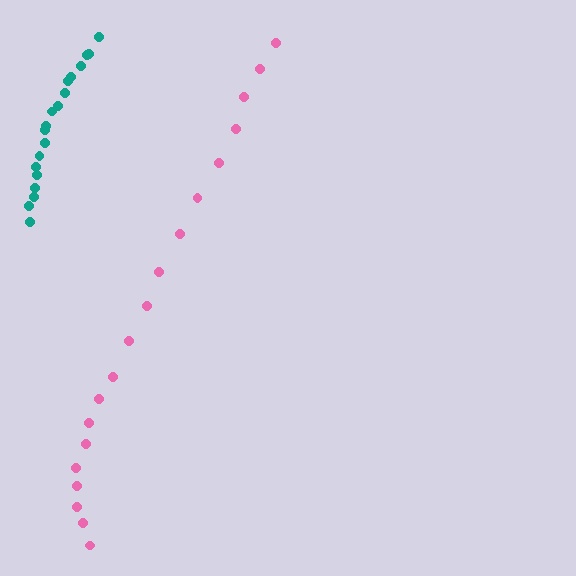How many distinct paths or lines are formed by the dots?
There are 2 distinct paths.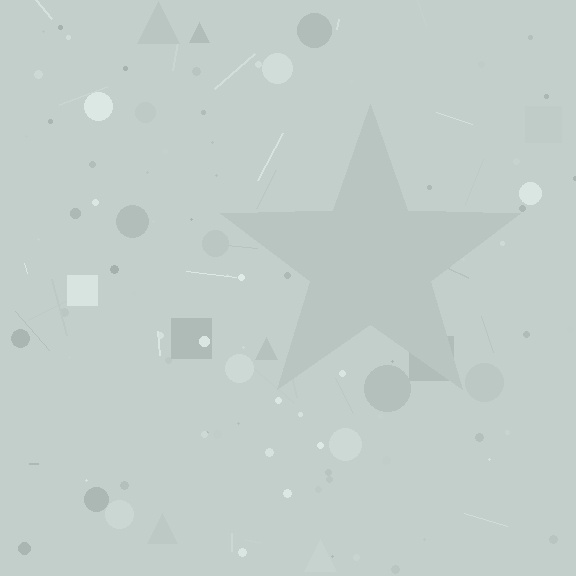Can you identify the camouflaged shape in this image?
The camouflaged shape is a star.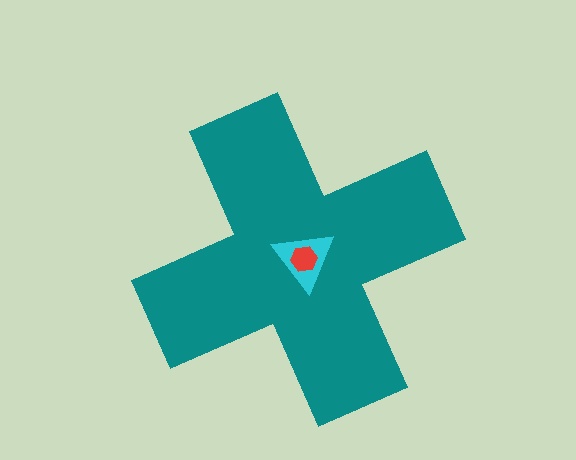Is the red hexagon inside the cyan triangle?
Yes.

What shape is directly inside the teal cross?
The cyan triangle.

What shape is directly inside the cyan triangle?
The red hexagon.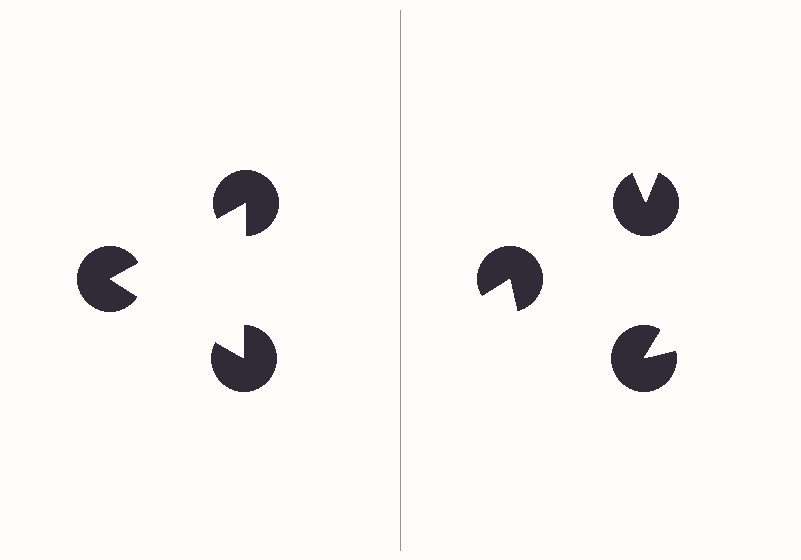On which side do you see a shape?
An illusory triangle appears on the left side. On the right side the wedge cuts are rotated, so no coherent shape forms.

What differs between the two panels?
The pac-man discs are positioned identically on both sides; only the wedge orientations differ. On the left they align to a triangle; on the right they are misaligned.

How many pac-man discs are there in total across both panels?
6 — 3 on each side.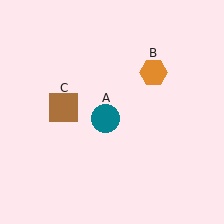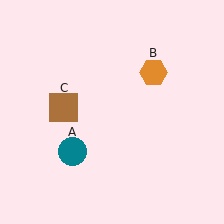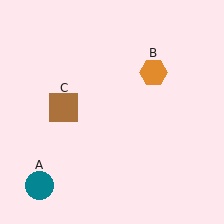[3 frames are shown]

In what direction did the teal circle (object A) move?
The teal circle (object A) moved down and to the left.